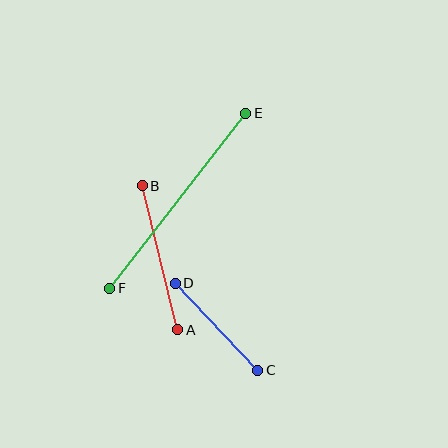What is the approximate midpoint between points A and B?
The midpoint is at approximately (160, 258) pixels.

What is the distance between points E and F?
The distance is approximately 222 pixels.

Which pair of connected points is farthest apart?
Points E and F are farthest apart.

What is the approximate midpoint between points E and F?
The midpoint is at approximately (178, 201) pixels.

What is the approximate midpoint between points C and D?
The midpoint is at approximately (216, 327) pixels.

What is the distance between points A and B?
The distance is approximately 149 pixels.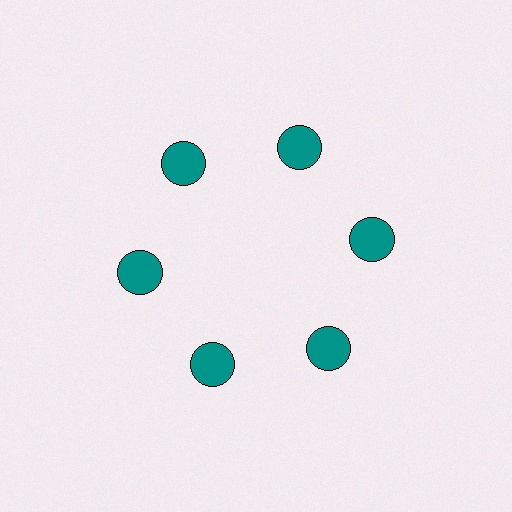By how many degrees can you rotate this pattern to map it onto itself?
The pattern maps onto itself every 60 degrees of rotation.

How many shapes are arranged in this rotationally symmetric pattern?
There are 6 shapes, arranged in 6 groups of 1.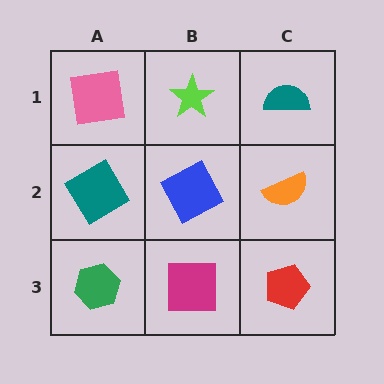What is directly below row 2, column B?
A magenta square.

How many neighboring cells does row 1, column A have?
2.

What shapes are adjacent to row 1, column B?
A blue square (row 2, column B), a pink square (row 1, column A), a teal semicircle (row 1, column C).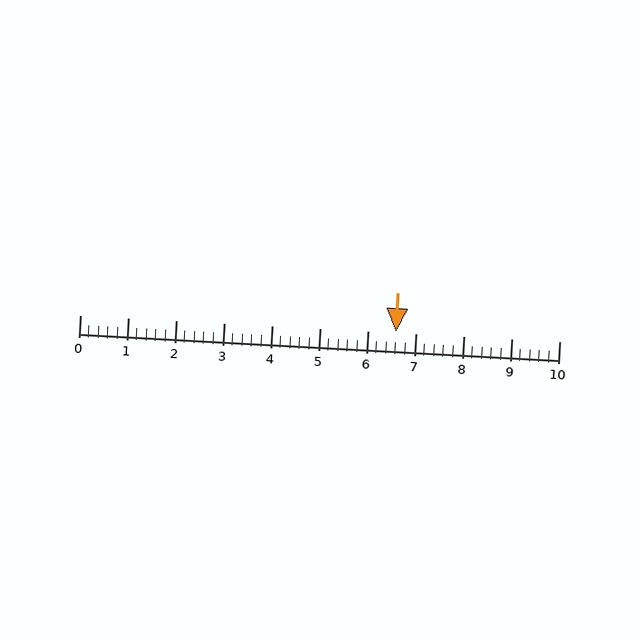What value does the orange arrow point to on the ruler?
The orange arrow points to approximately 6.6.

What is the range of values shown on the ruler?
The ruler shows values from 0 to 10.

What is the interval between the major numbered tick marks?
The major tick marks are spaced 1 units apart.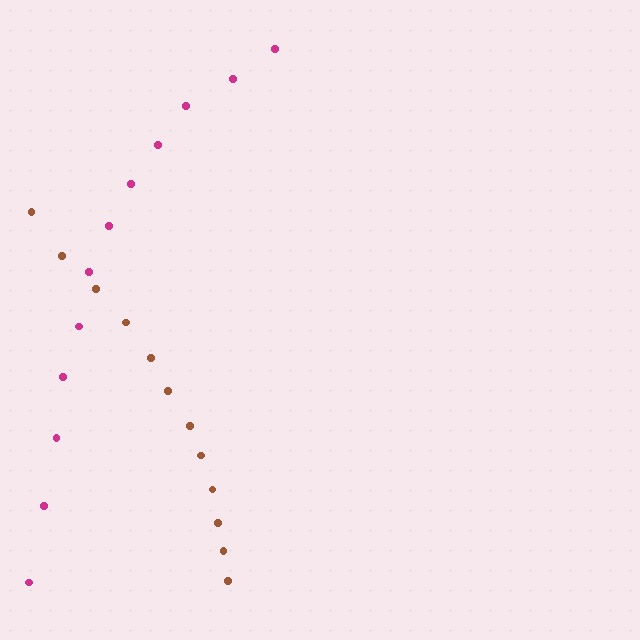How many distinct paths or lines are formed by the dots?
There are 2 distinct paths.